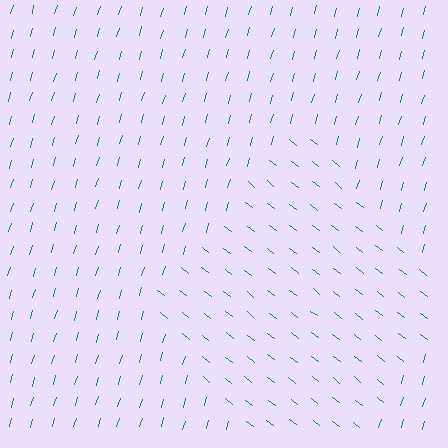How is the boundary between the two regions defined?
The boundary is defined purely by a change in line orientation (approximately 68 degrees difference). All lines are the same color and thickness.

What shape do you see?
I see a diamond.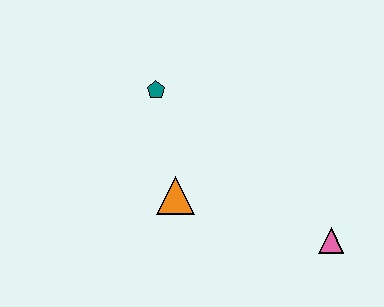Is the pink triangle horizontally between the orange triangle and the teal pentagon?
No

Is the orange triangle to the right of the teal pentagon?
Yes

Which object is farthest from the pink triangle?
The teal pentagon is farthest from the pink triangle.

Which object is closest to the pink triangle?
The orange triangle is closest to the pink triangle.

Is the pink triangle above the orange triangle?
No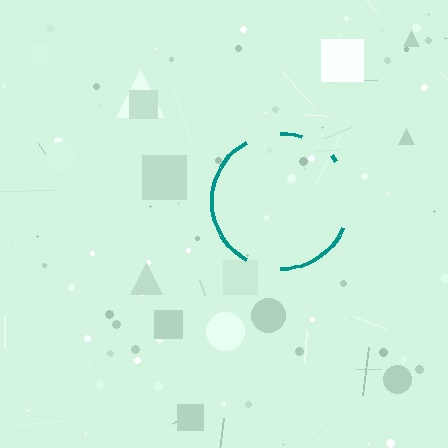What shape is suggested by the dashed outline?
The dashed outline suggests a circle.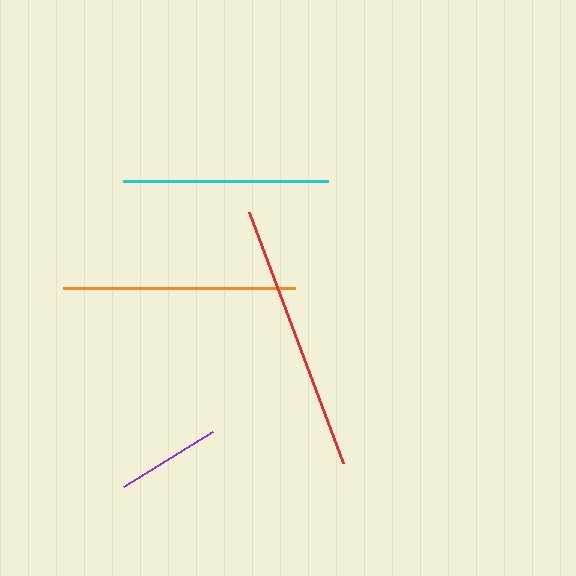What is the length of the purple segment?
The purple segment is approximately 105 pixels long.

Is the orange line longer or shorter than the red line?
The red line is longer than the orange line.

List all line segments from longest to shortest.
From longest to shortest: red, orange, cyan, purple.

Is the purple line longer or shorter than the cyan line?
The cyan line is longer than the purple line.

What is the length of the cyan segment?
The cyan segment is approximately 205 pixels long.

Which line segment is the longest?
The red line is the longest at approximately 267 pixels.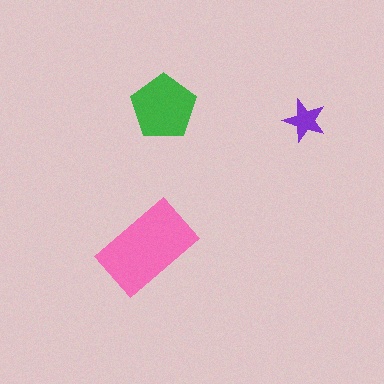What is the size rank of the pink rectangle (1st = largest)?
1st.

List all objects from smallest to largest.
The purple star, the green pentagon, the pink rectangle.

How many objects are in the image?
There are 3 objects in the image.